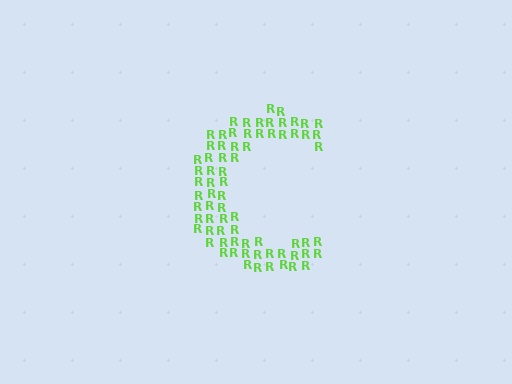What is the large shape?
The large shape is the letter C.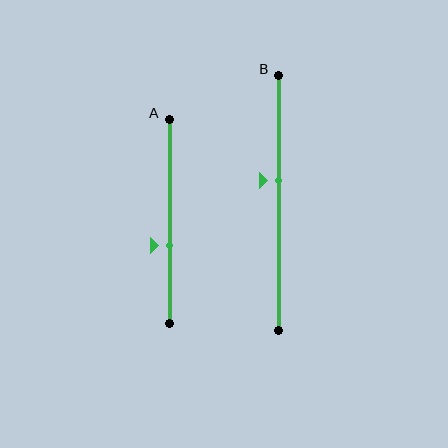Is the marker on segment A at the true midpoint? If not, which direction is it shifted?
No, the marker on segment A is shifted downward by about 12% of the segment length.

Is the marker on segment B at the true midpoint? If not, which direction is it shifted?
No, the marker on segment B is shifted upward by about 9% of the segment length.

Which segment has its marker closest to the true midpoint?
Segment B has its marker closest to the true midpoint.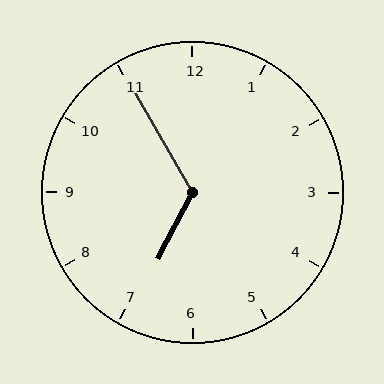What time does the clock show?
6:55.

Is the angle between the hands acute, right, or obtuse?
It is obtuse.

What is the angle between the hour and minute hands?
Approximately 122 degrees.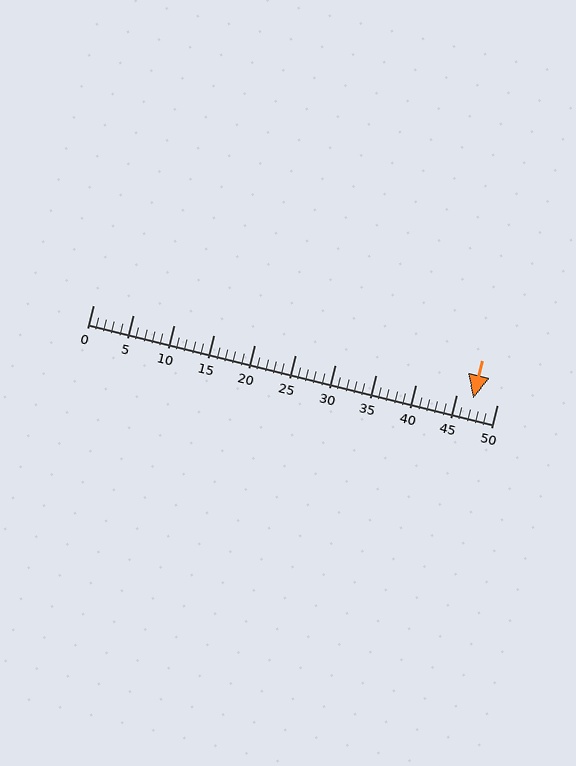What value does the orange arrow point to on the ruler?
The orange arrow points to approximately 47.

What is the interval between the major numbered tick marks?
The major tick marks are spaced 5 units apart.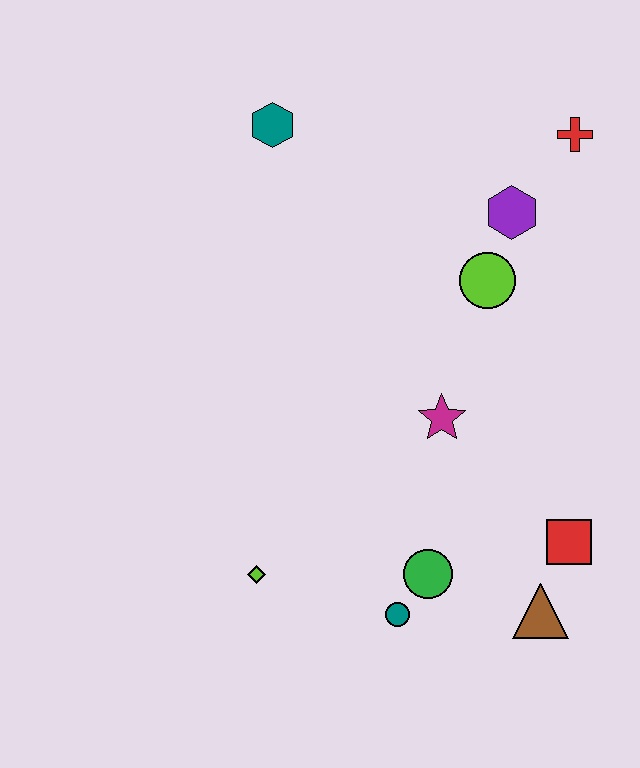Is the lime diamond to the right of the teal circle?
No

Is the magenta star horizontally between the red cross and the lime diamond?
Yes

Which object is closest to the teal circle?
The green circle is closest to the teal circle.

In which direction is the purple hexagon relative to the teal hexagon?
The purple hexagon is to the right of the teal hexagon.